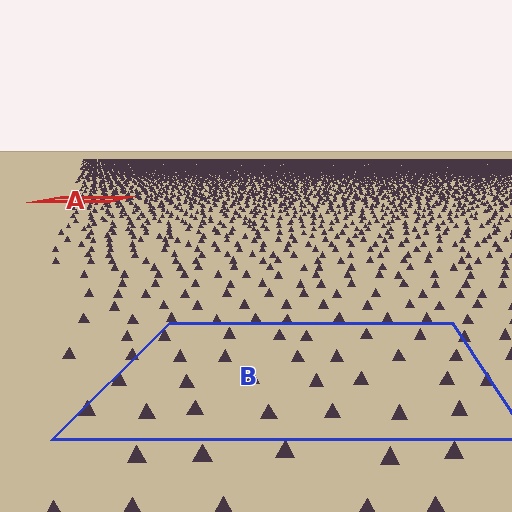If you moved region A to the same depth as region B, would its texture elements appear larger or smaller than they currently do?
They would appear larger. At a closer depth, the same texture elements are projected at a bigger on-screen size.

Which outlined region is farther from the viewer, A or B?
Region A is farther from the viewer — the texture elements inside it appear smaller and more densely packed.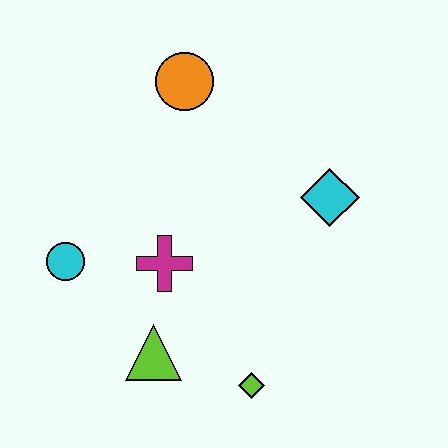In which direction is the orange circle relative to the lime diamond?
The orange circle is above the lime diamond.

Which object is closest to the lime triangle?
The magenta cross is closest to the lime triangle.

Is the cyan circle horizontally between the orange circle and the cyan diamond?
No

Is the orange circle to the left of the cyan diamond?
Yes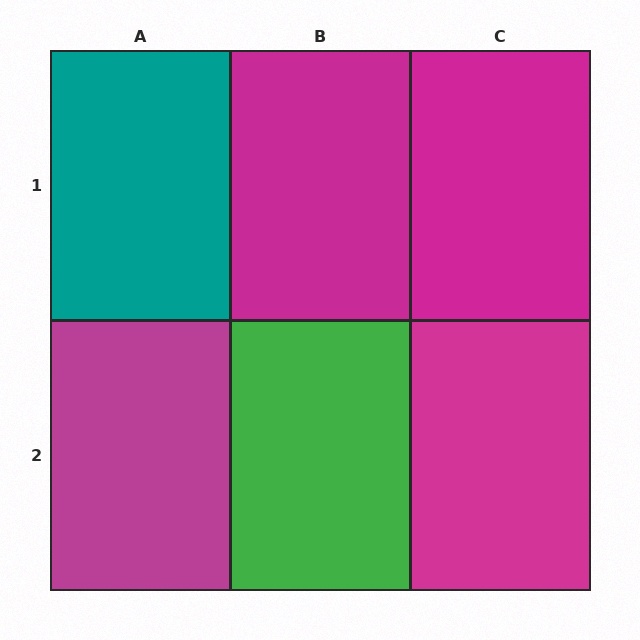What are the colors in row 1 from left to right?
Teal, magenta, magenta.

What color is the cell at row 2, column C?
Magenta.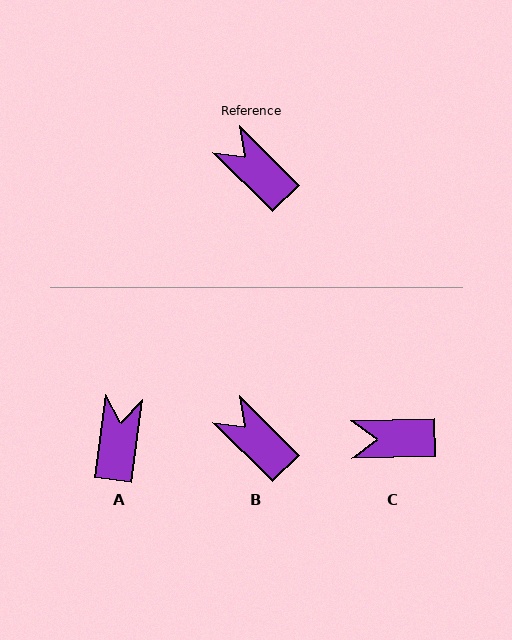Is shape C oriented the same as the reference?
No, it is off by about 46 degrees.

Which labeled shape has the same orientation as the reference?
B.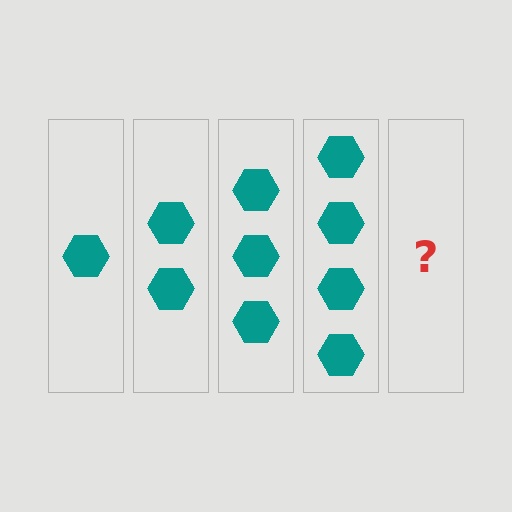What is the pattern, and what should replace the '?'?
The pattern is that each step adds one more hexagon. The '?' should be 5 hexagons.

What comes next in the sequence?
The next element should be 5 hexagons.